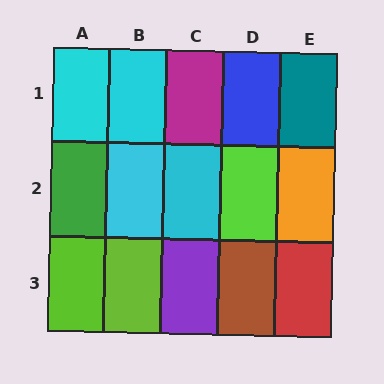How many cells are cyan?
4 cells are cyan.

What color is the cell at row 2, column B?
Cyan.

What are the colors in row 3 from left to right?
Lime, lime, purple, brown, red.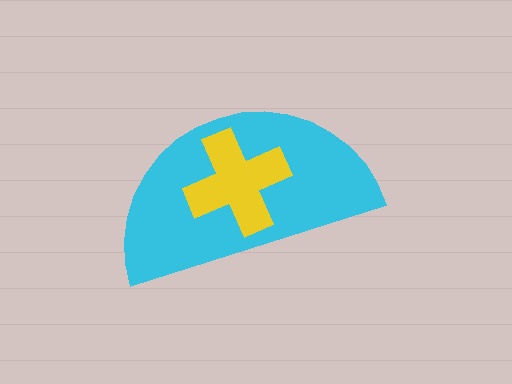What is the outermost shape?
The cyan semicircle.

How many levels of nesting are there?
2.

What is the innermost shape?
The yellow cross.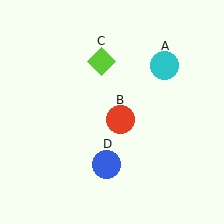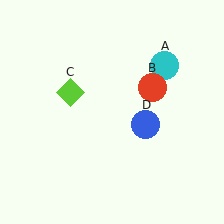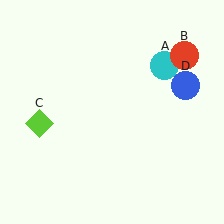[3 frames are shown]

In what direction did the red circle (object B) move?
The red circle (object B) moved up and to the right.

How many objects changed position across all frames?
3 objects changed position: red circle (object B), lime diamond (object C), blue circle (object D).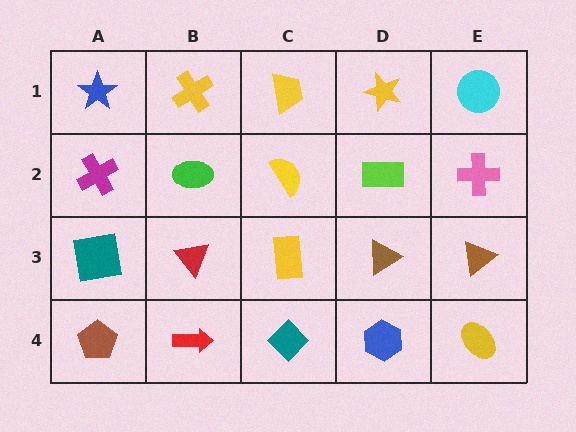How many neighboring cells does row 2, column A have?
3.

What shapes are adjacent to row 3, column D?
A lime rectangle (row 2, column D), a blue hexagon (row 4, column D), a yellow rectangle (row 3, column C), a brown triangle (row 3, column E).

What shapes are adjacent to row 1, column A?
A magenta cross (row 2, column A), a yellow cross (row 1, column B).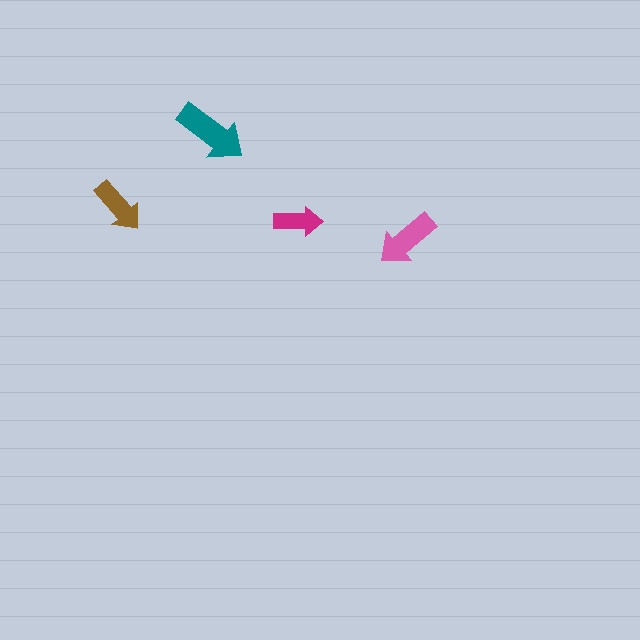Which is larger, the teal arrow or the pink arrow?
The teal one.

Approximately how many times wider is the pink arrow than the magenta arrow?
About 1.5 times wider.